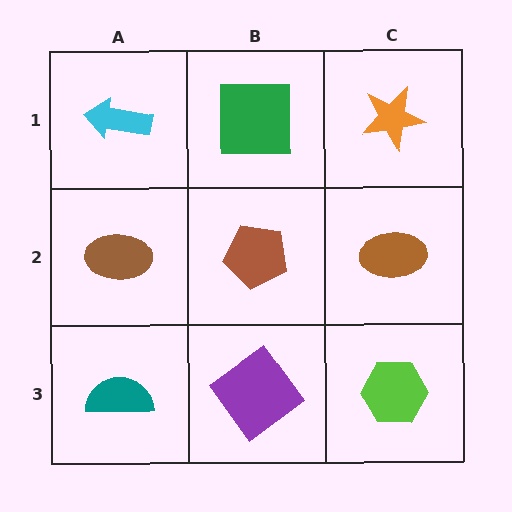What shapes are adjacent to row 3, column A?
A brown ellipse (row 2, column A), a purple diamond (row 3, column B).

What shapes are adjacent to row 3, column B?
A brown pentagon (row 2, column B), a teal semicircle (row 3, column A), a lime hexagon (row 3, column C).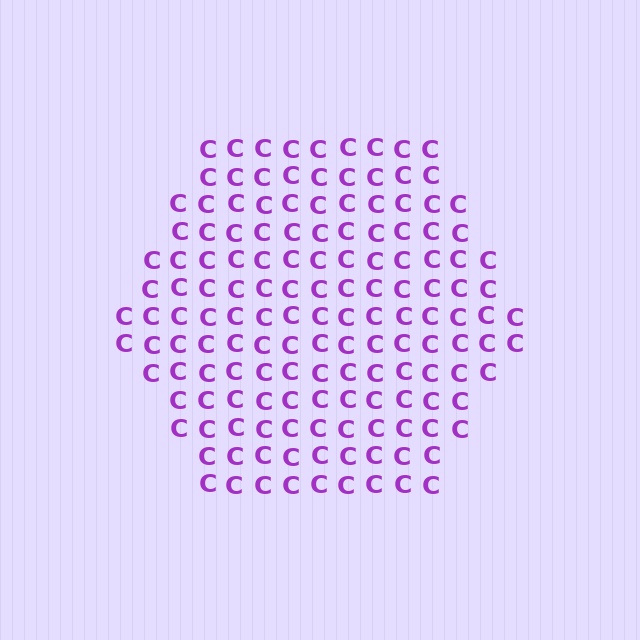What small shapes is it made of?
It is made of small letter C's.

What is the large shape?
The large shape is a hexagon.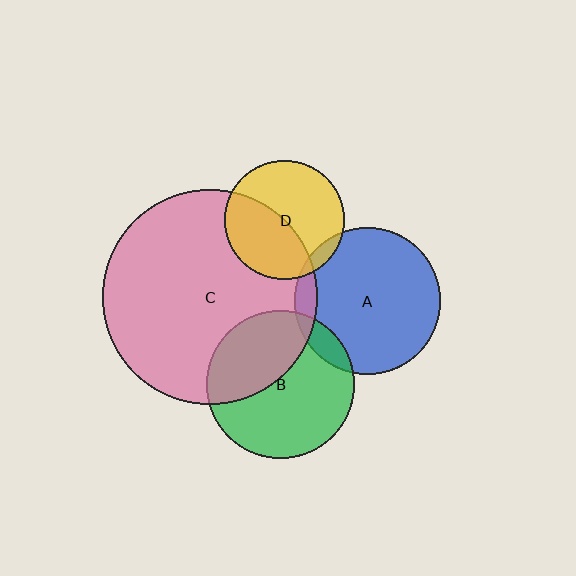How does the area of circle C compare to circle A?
Approximately 2.1 times.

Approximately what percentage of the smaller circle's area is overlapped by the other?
Approximately 45%.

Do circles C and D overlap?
Yes.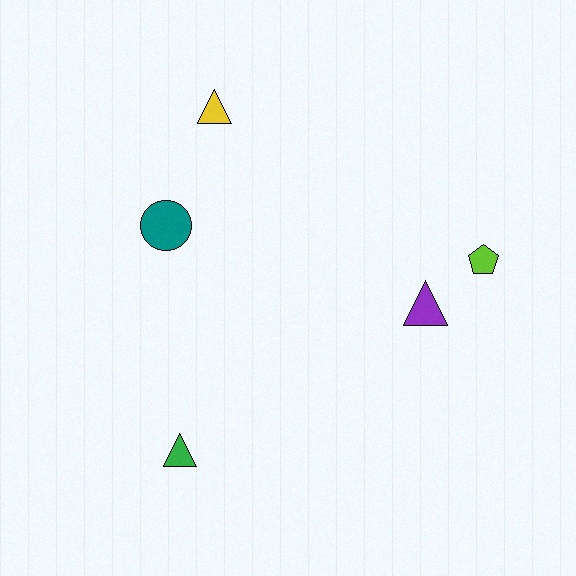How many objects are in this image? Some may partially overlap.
There are 5 objects.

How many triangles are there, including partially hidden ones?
There are 3 triangles.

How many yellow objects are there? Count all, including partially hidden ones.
There is 1 yellow object.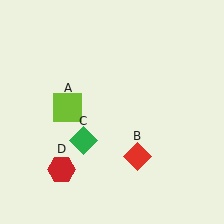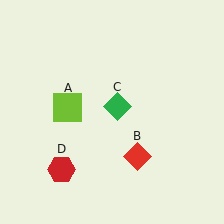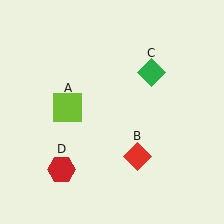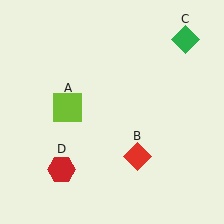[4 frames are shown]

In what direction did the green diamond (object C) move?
The green diamond (object C) moved up and to the right.